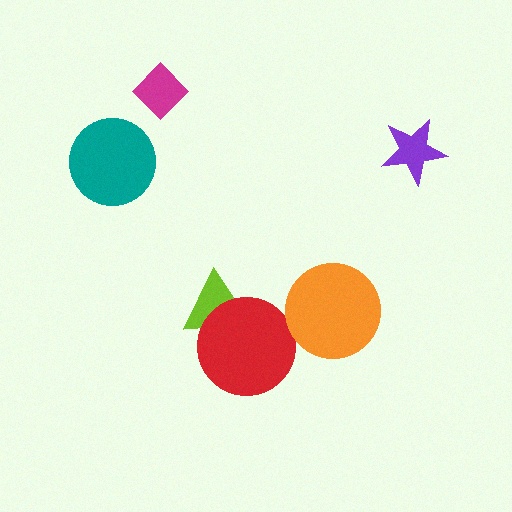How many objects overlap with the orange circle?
0 objects overlap with the orange circle.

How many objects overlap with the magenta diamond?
0 objects overlap with the magenta diamond.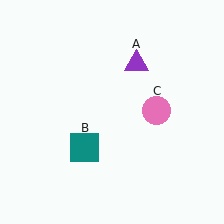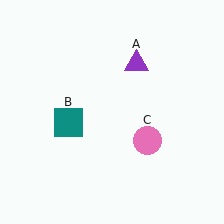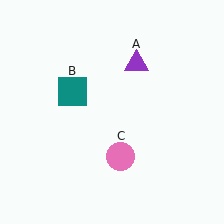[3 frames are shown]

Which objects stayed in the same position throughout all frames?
Purple triangle (object A) remained stationary.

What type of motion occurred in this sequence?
The teal square (object B), pink circle (object C) rotated clockwise around the center of the scene.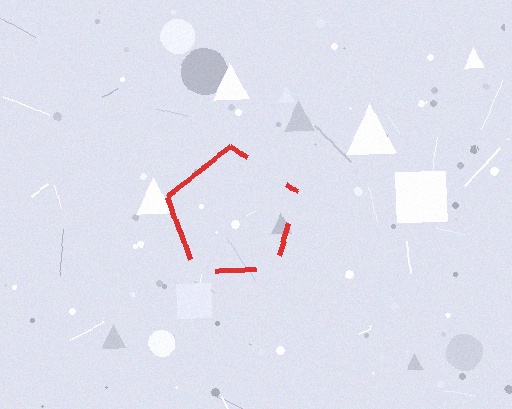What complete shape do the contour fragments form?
The contour fragments form a pentagon.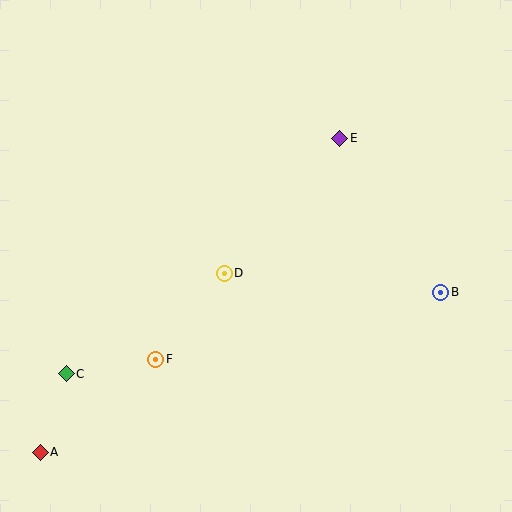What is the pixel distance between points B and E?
The distance between B and E is 184 pixels.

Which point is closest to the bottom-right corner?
Point B is closest to the bottom-right corner.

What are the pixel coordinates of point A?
Point A is at (40, 452).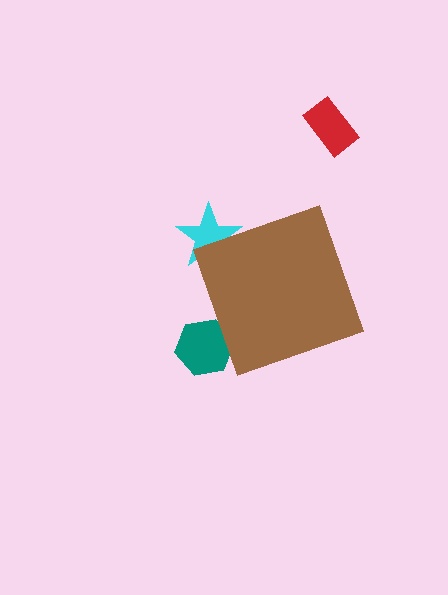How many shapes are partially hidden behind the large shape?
2 shapes are partially hidden.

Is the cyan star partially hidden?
Yes, the cyan star is partially hidden behind the brown diamond.